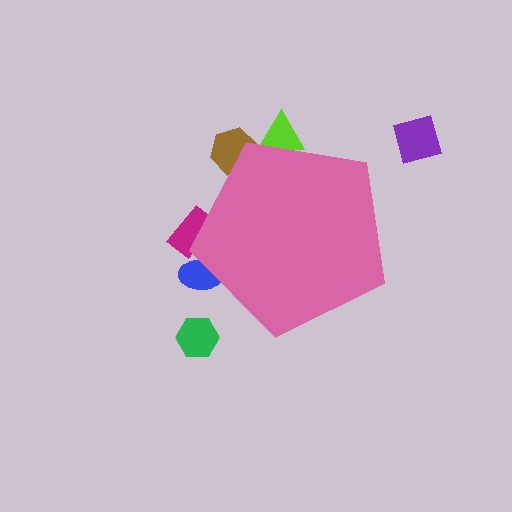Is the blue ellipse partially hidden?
Yes, the blue ellipse is partially hidden behind the pink pentagon.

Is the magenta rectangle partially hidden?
Yes, the magenta rectangle is partially hidden behind the pink pentagon.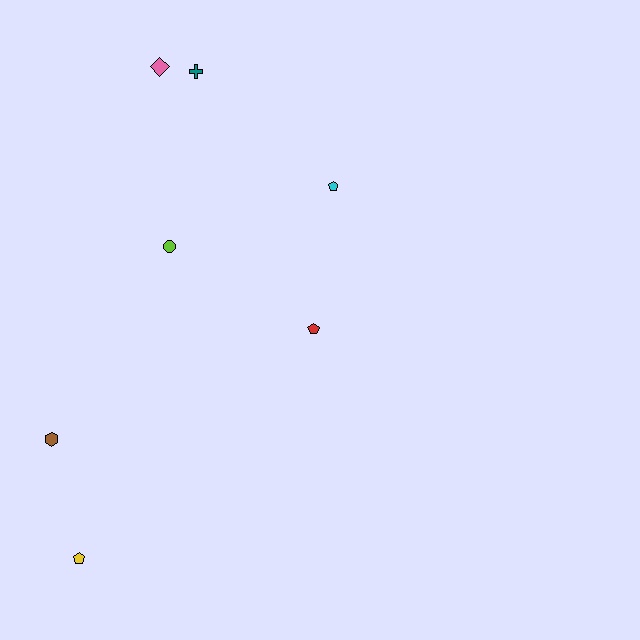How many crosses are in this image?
There is 1 cross.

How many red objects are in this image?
There is 1 red object.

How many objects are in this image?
There are 7 objects.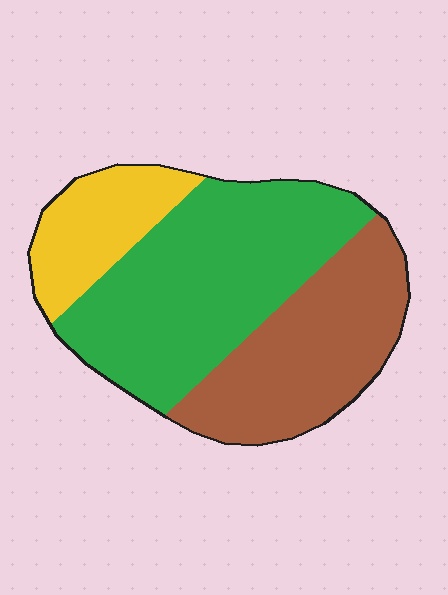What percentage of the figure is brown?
Brown covers roughly 35% of the figure.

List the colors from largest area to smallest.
From largest to smallest: green, brown, yellow.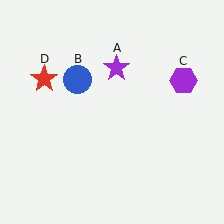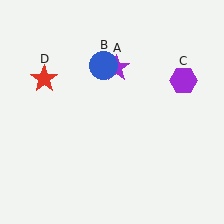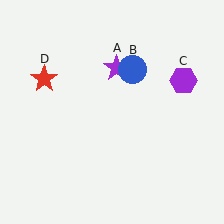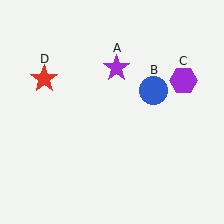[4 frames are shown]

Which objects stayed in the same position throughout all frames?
Purple star (object A) and purple hexagon (object C) and red star (object D) remained stationary.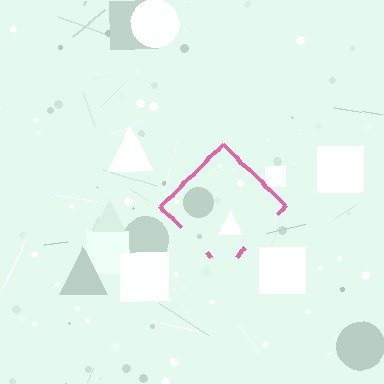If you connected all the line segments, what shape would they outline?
They would outline a diamond.